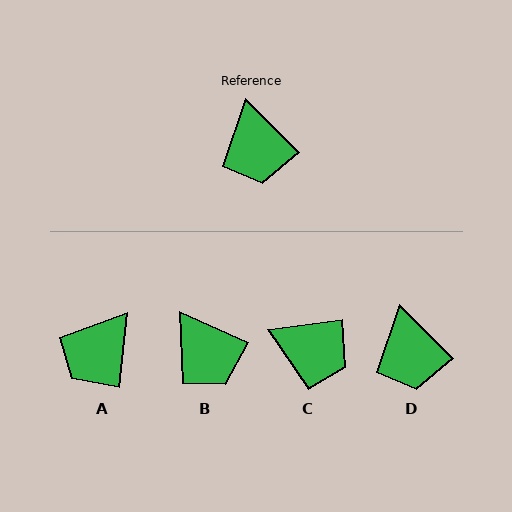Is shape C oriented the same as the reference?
No, it is off by about 53 degrees.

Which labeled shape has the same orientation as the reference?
D.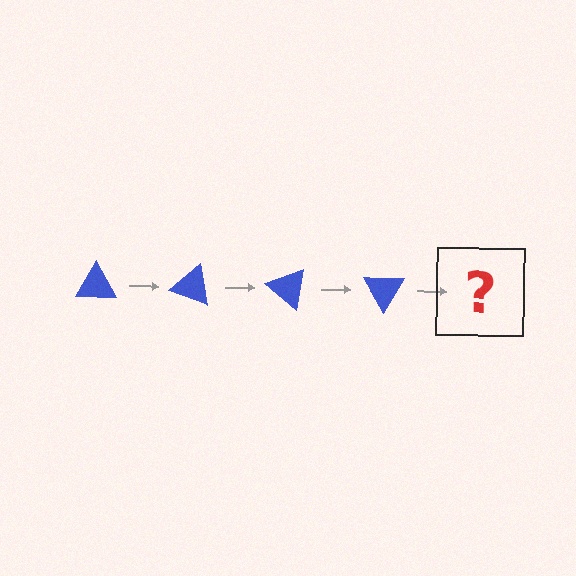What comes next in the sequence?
The next element should be a blue triangle rotated 80 degrees.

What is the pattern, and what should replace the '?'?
The pattern is that the triangle rotates 20 degrees each step. The '?' should be a blue triangle rotated 80 degrees.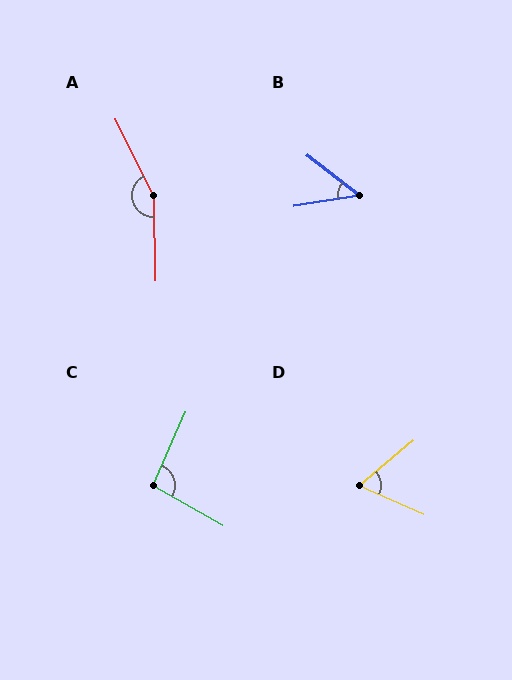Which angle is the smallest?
B, at approximately 47 degrees.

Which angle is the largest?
A, at approximately 155 degrees.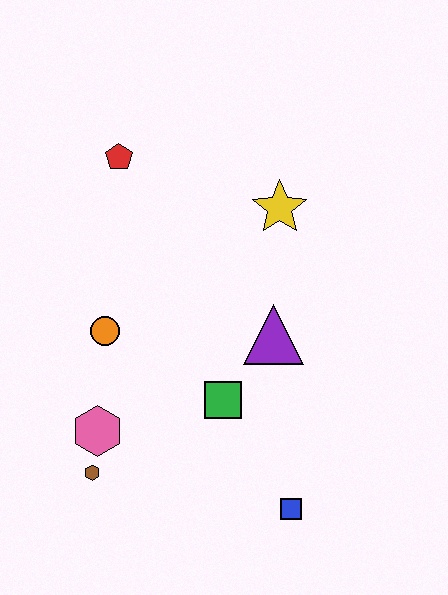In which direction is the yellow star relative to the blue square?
The yellow star is above the blue square.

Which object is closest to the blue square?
The green square is closest to the blue square.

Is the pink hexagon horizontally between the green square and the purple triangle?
No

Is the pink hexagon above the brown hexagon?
Yes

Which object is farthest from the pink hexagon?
The yellow star is farthest from the pink hexagon.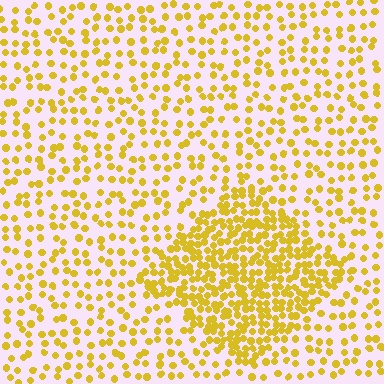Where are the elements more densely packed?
The elements are more densely packed inside the diamond boundary.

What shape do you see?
I see a diamond.